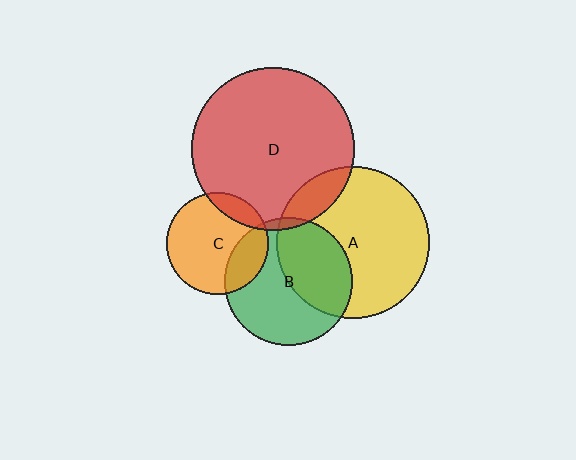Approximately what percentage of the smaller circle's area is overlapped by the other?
Approximately 15%.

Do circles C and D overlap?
Yes.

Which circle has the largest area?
Circle D (red).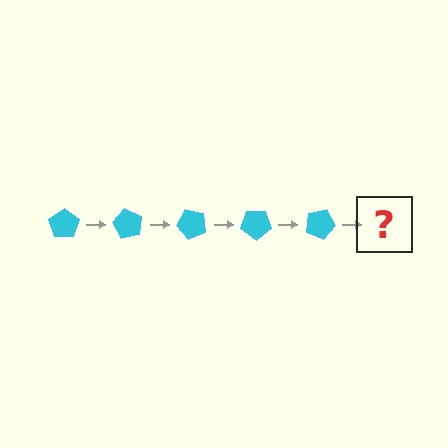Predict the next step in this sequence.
The next step is a cyan pentagon rotated 300 degrees.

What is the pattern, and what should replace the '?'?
The pattern is that the pentagon rotates 60 degrees each step. The '?' should be a cyan pentagon rotated 300 degrees.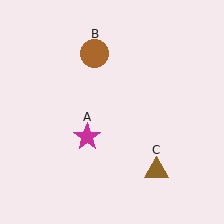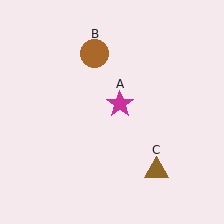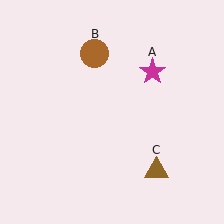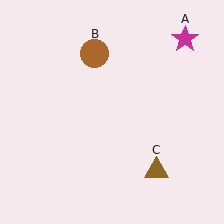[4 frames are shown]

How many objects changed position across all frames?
1 object changed position: magenta star (object A).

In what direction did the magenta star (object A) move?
The magenta star (object A) moved up and to the right.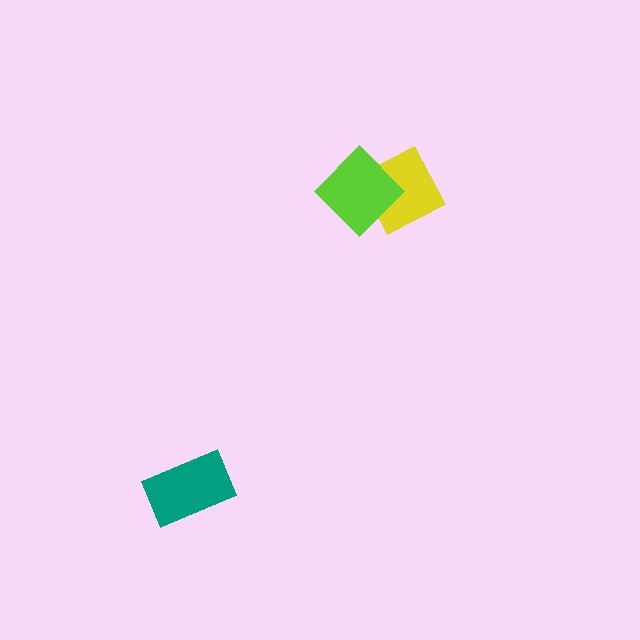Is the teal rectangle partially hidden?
No, no other shape covers it.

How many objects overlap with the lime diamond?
1 object overlaps with the lime diamond.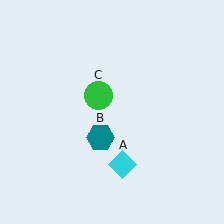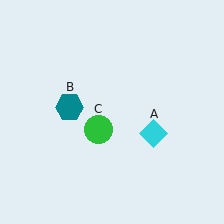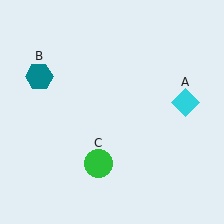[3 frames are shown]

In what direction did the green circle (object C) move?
The green circle (object C) moved down.